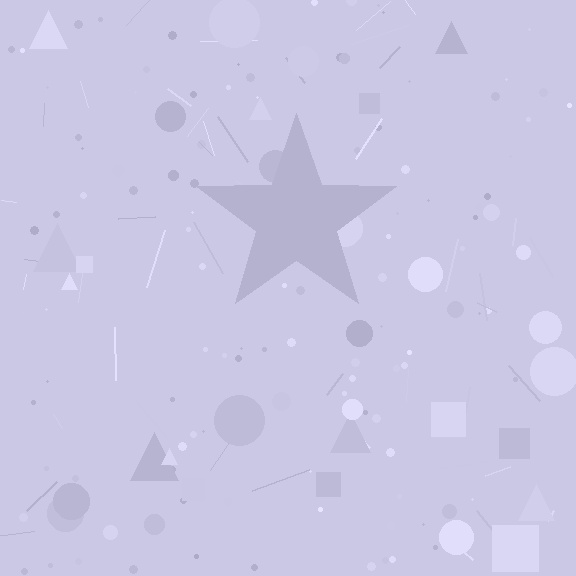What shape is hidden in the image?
A star is hidden in the image.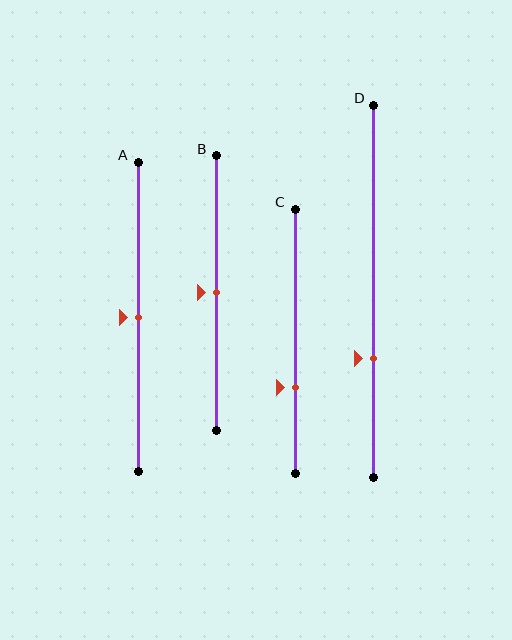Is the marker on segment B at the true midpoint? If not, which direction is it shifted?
Yes, the marker on segment B is at the true midpoint.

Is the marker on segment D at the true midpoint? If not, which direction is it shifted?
No, the marker on segment D is shifted downward by about 18% of the segment length.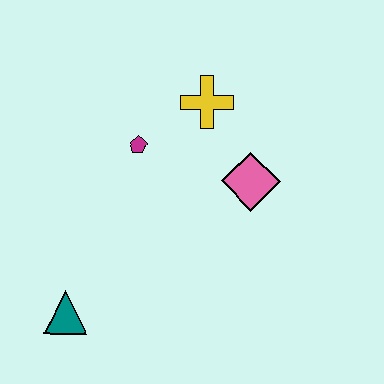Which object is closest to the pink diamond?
The yellow cross is closest to the pink diamond.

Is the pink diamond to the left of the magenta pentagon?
No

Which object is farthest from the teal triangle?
The yellow cross is farthest from the teal triangle.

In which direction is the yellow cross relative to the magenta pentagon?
The yellow cross is to the right of the magenta pentagon.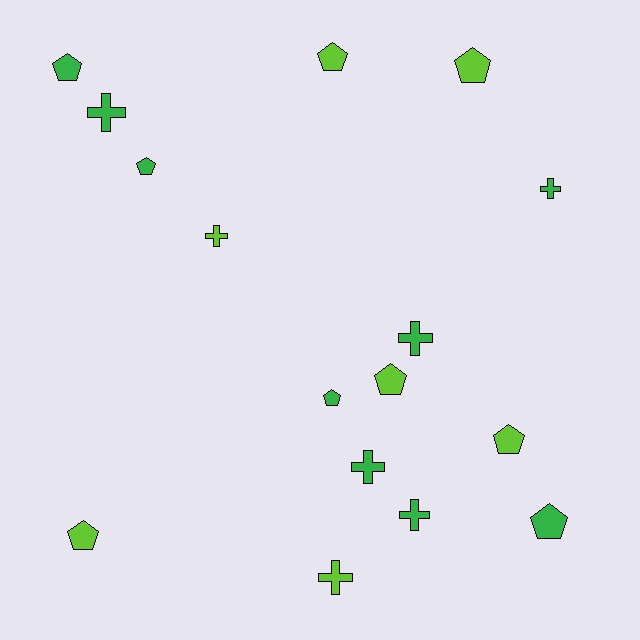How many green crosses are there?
There are 5 green crosses.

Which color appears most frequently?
Green, with 9 objects.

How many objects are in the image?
There are 16 objects.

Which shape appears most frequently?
Pentagon, with 9 objects.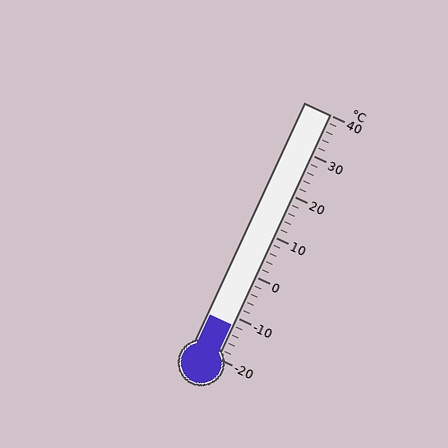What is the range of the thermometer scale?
The thermometer scale ranges from -20°C to 40°C.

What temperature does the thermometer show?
The thermometer shows approximately -12°C.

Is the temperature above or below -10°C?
The temperature is below -10°C.